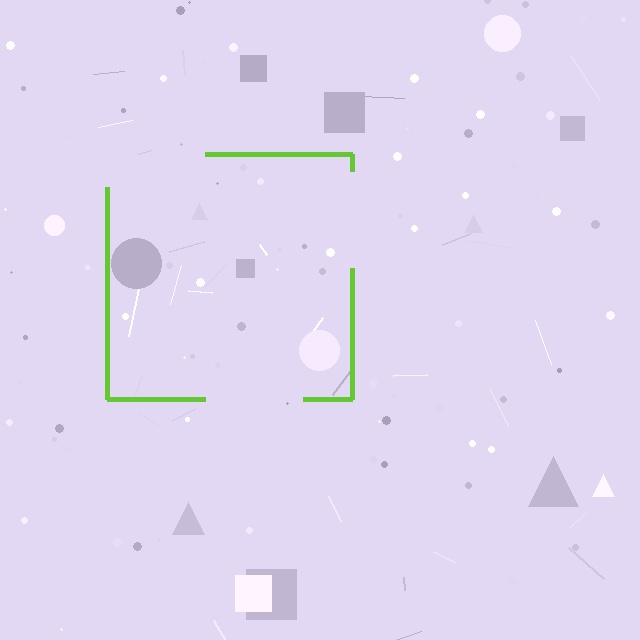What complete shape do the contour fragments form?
The contour fragments form a square.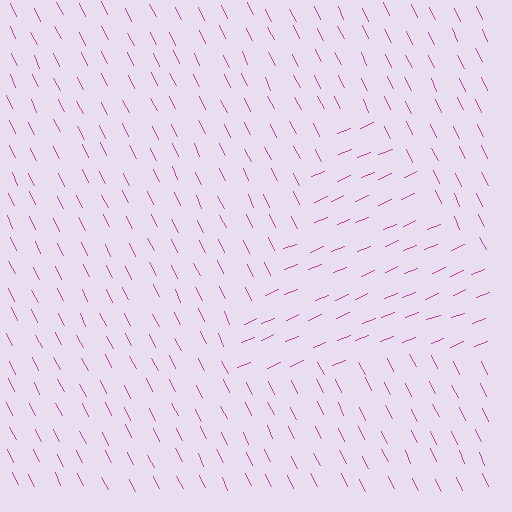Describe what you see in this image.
The image is filled with small magenta line segments. A triangle region in the image has lines oriented differently from the surrounding lines, creating a visible texture boundary.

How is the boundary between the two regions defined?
The boundary is defined purely by a change in line orientation (approximately 86 degrees difference). All lines are the same color and thickness.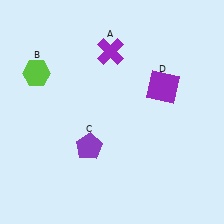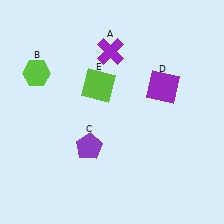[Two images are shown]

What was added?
A lime square (E) was added in Image 2.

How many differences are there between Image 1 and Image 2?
There is 1 difference between the two images.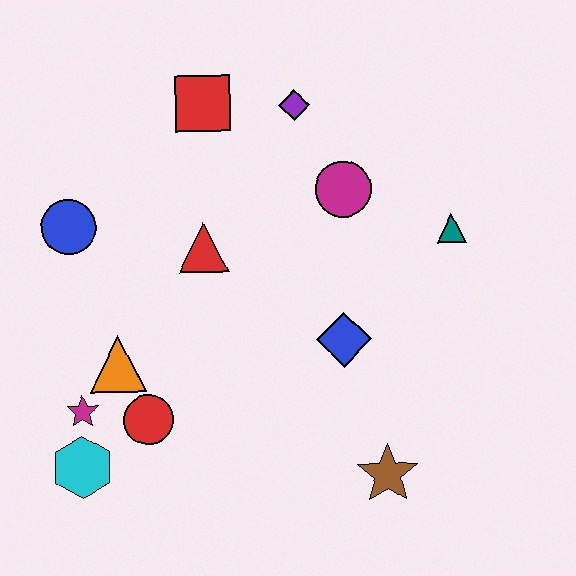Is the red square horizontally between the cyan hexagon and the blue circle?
No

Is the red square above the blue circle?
Yes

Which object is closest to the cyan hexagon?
The magenta star is closest to the cyan hexagon.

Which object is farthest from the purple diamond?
The cyan hexagon is farthest from the purple diamond.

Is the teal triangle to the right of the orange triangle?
Yes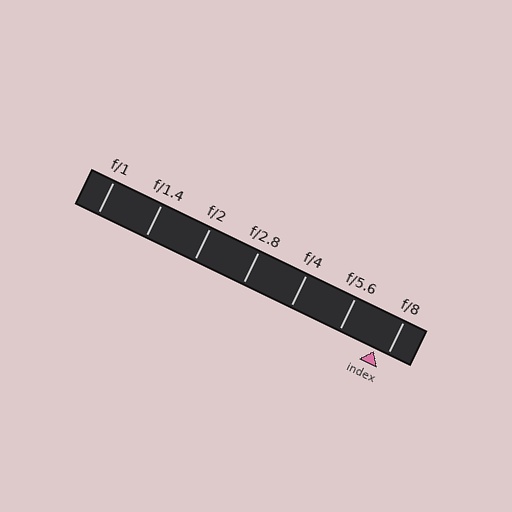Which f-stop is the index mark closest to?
The index mark is closest to f/8.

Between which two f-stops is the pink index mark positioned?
The index mark is between f/5.6 and f/8.